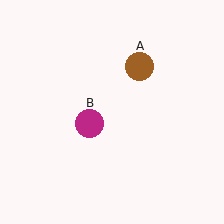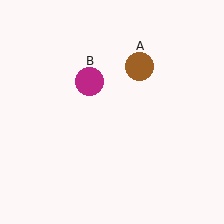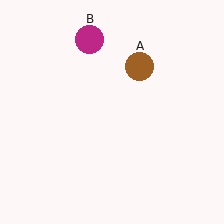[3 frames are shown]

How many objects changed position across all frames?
1 object changed position: magenta circle (object B).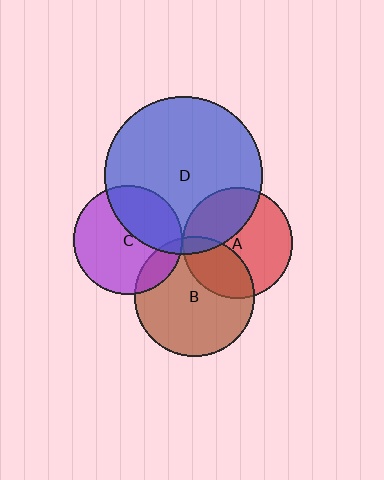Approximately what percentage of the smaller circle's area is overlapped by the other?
Approximately 15%.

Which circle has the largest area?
Circle D (blue).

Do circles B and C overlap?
Yes.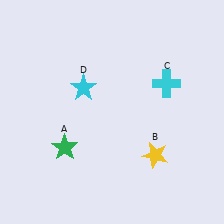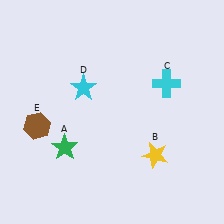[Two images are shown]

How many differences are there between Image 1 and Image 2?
There is 1 difference between the two images.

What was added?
A brown hexagon (E) was added in Image 2.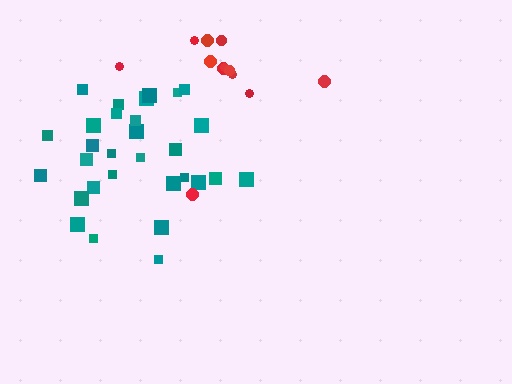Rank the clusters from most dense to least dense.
teal, red.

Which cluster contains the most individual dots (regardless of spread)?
Teal (31).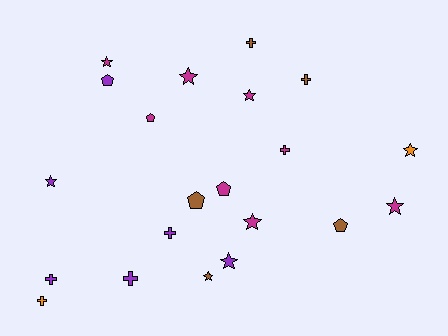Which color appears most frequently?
Magenta, with 8 objects.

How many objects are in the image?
There are 21 objects.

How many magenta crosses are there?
There is 1 magenta cross.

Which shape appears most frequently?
Star, with 9 objects.